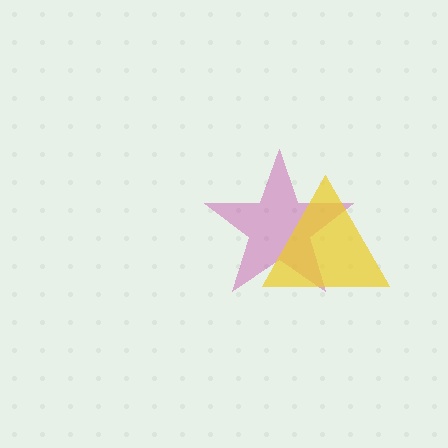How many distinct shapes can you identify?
There are 2 distinct shapes: a magenta star, a yellow triangle.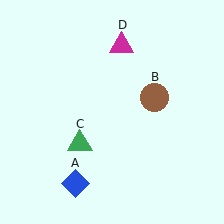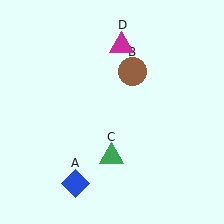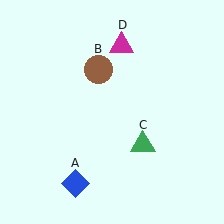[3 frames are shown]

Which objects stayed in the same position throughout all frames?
Blue diamond (object A) and magenta triangle (object D) remained stationary.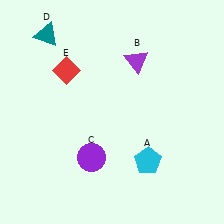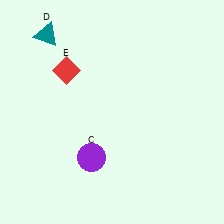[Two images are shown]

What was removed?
The purple triangle (B), the cyan pentagon (A) were removed in Image 2.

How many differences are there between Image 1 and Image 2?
There are 2 differences between the two images.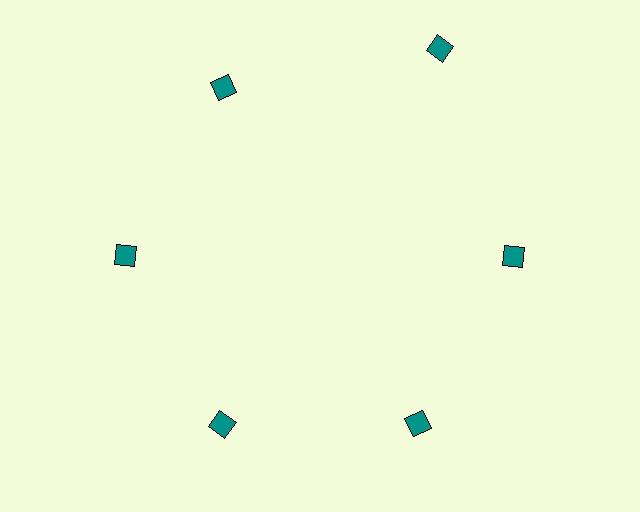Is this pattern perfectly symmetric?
No. The 6 teal squares are arranged in a ring, but one element near the 1 o'clock position is pushed outward from the center, breaking the 6-fold rotational symmetry.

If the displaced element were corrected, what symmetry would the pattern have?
It would have 6-fold rotational symmetry — the pattern would map onto itself every 60 degrees.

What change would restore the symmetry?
The symmetry would be restored by moving it inward, back onto the ring so that all 6 squares sit at equal angles and equal distance from the center.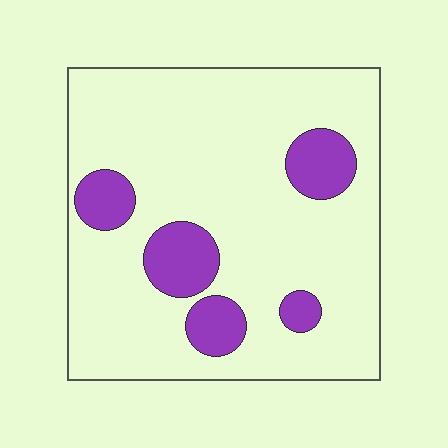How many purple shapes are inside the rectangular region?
5.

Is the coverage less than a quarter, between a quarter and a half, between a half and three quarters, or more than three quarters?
Less than a quarter.